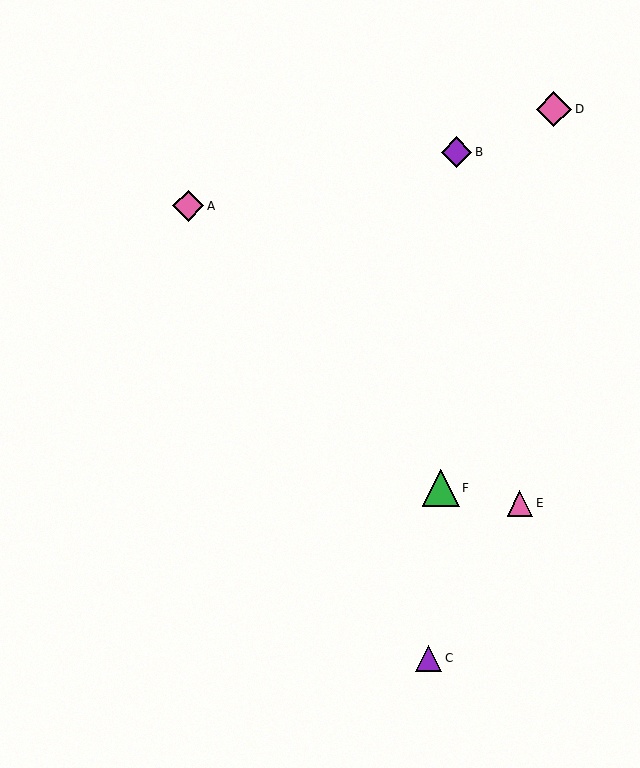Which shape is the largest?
The green triangle (labeled F) is the largest.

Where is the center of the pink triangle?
The center of the pink triangle is at (520, 503).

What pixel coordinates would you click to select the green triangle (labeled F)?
Click at (441, 488) to select the green triangle F.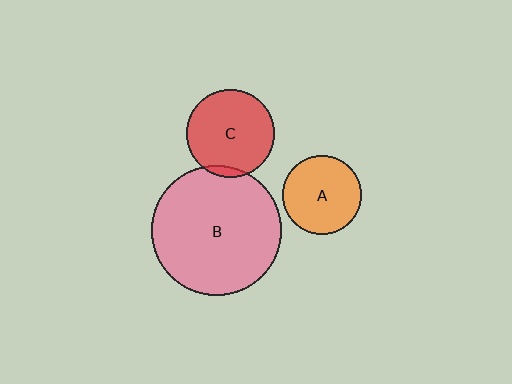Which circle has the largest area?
Circle B (pink).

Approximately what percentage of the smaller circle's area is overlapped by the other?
Approximately 5%.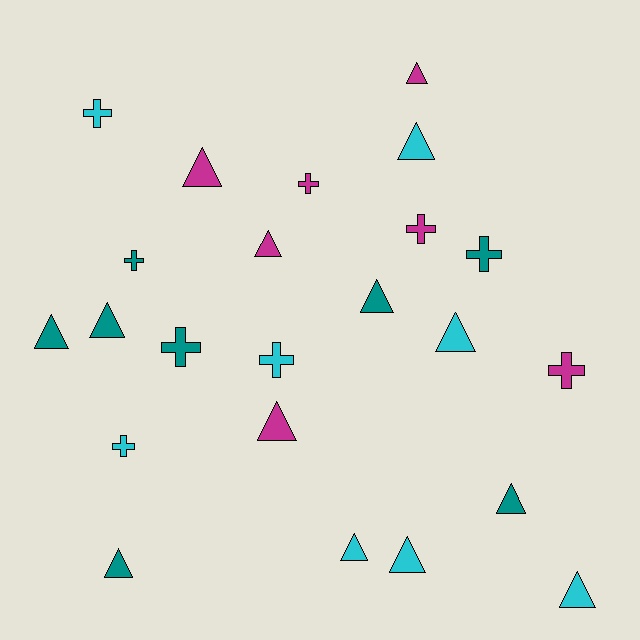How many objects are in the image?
There are 23 objects.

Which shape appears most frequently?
Triangle, with 14 objects.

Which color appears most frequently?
Teal, with 8 objects.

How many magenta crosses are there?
There are 3 magenta crosses.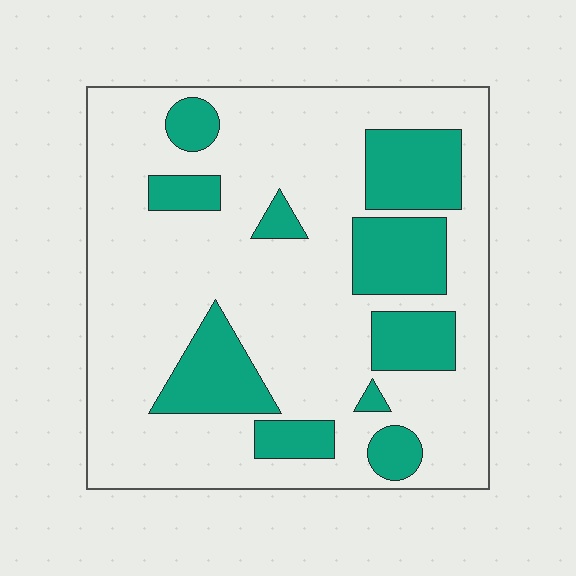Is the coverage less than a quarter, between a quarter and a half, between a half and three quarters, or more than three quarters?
Between a quarter and a half.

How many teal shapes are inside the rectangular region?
10.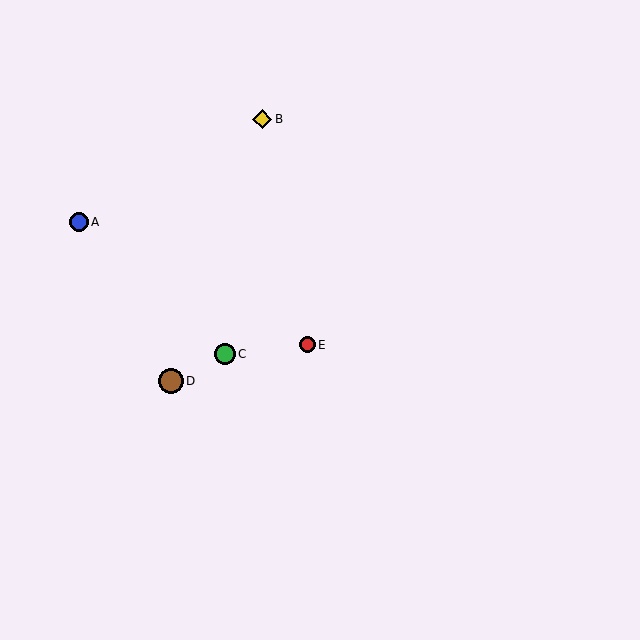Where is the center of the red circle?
The center of the red circle is at (307, 345).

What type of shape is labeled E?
Shape E is a red circle.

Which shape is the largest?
The brown circle (labeled D) is the largest.